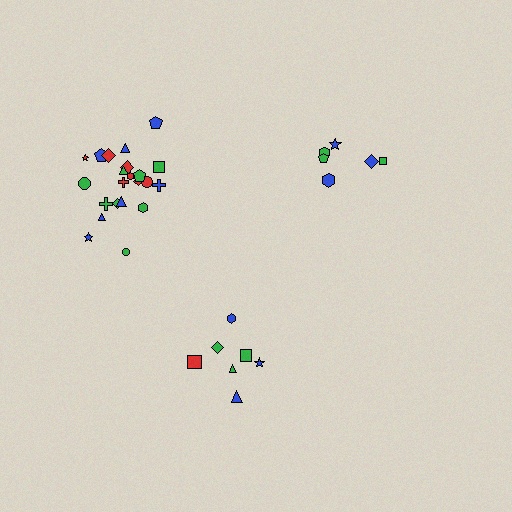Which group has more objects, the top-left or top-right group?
The top-left group.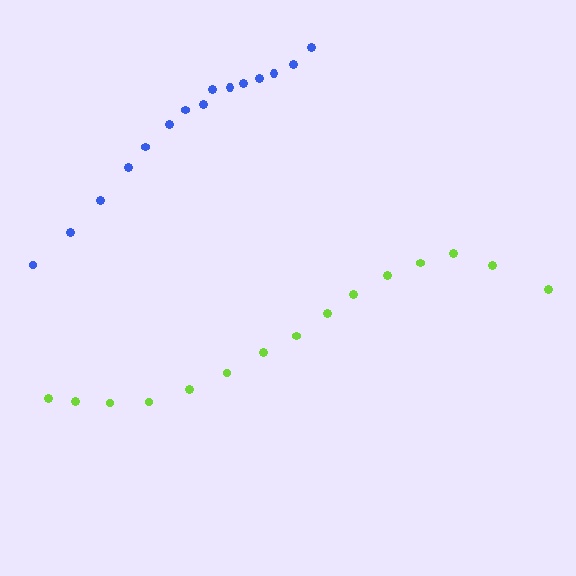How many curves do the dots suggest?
There are 2 distinct paths.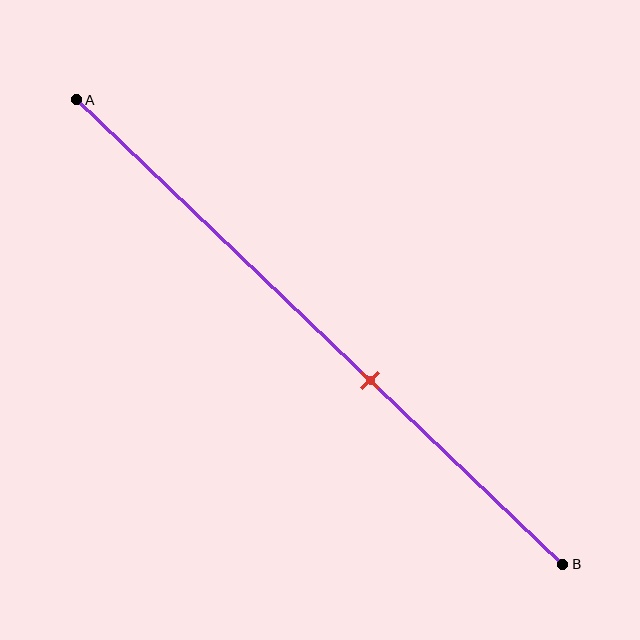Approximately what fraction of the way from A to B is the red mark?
The red mark is approximately 60% of the way from A to B.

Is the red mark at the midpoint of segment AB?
No, the mark is at about 60% from A, not at the 50% midpoint.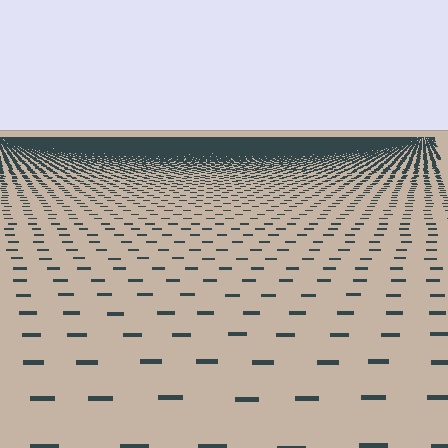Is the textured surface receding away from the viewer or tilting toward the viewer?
The surface is receding away from the viewer. Texture elements get smaller and denser toward the top.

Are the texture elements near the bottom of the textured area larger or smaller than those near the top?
Larger. Near the bottom, elements are closer to the viewer and appear at a bigger on-screen size.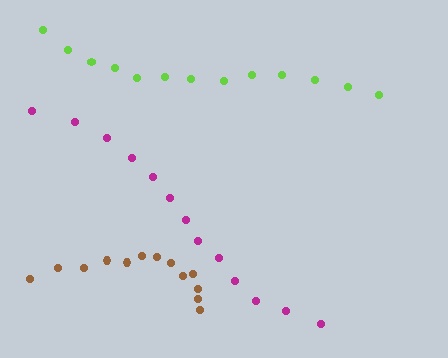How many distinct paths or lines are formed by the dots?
There are 3 distinct paths.